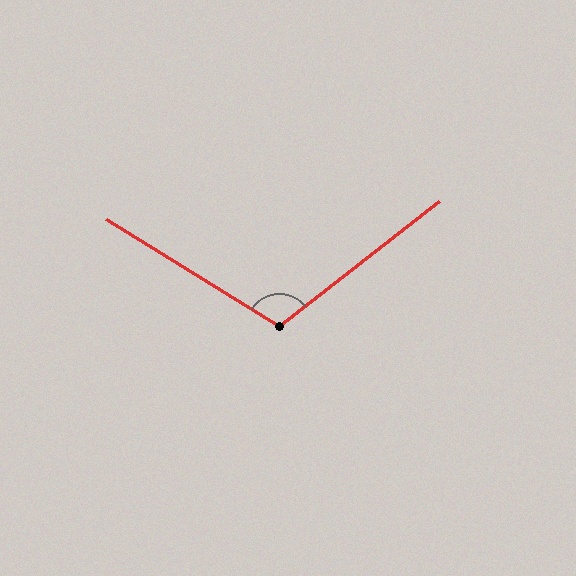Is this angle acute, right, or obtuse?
It is obtuse.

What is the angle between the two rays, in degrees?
Approximately 110 degrees.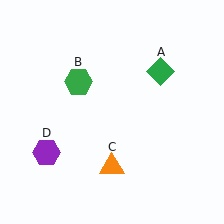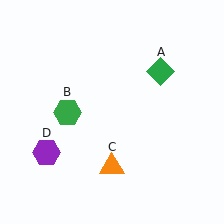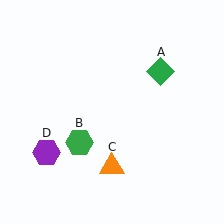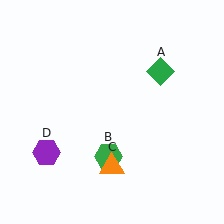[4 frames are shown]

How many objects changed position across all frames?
1 object changed position: green hexagon (object B).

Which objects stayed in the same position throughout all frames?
Green diamond (object A) and orange triangle (object C) and purple hexagon (object D) remained stationary.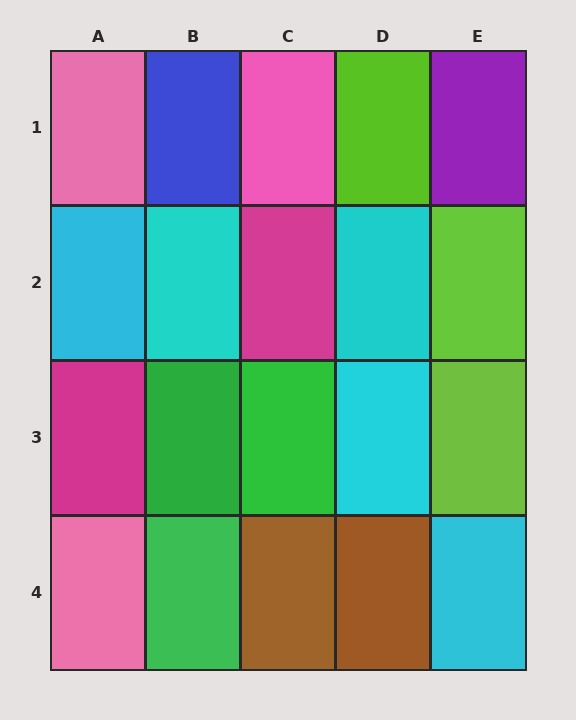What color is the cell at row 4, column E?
Cyan.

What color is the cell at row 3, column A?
Magenta.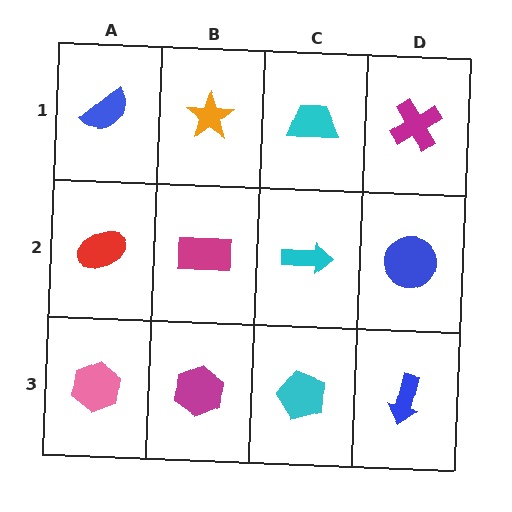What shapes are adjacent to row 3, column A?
A red ellipse (row 2, column A), a magenta hexagon (row 3, column B).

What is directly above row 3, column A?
A red ellipse.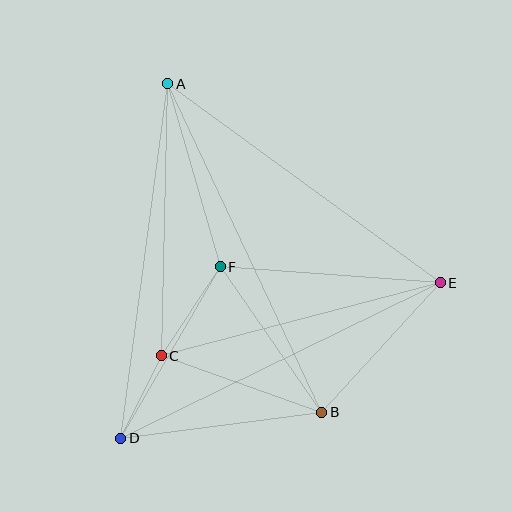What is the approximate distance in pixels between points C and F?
The distance between C and F is approximately 107 pixels.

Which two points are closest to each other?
Points C and D are closest to each other.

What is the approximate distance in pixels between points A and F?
The distance between A and F is approximately 191 pixels.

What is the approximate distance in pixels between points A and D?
The distance between A and D is approximately 358 pixels.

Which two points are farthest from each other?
Points A and B are farthest from each other.